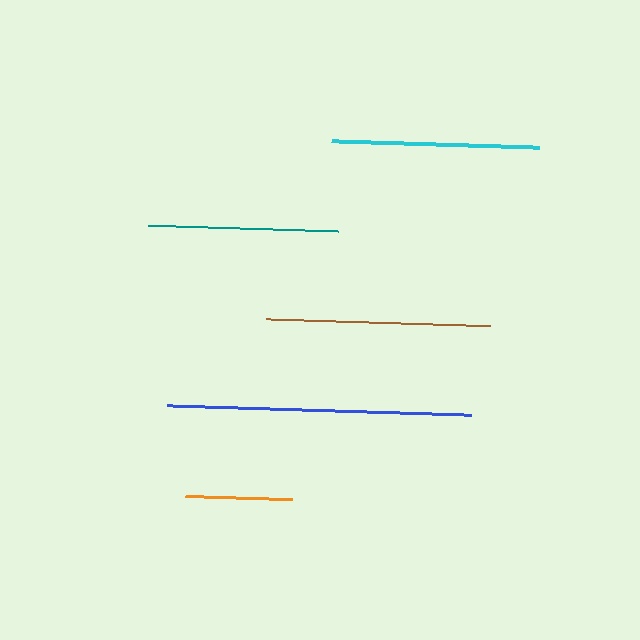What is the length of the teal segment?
The teal segment is approximately 190 pixels long.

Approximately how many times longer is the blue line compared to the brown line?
The blue line is approximately 1.4 times the length of the brown line.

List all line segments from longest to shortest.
From longest to shortest: blue, brown, cyan, teal, orange.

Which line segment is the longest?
The blue line is the longest at approximately 304 pixels.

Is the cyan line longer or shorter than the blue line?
The blue line is longer than the cyan line.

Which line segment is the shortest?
The orange line is the shortest at approximately 107 pixels.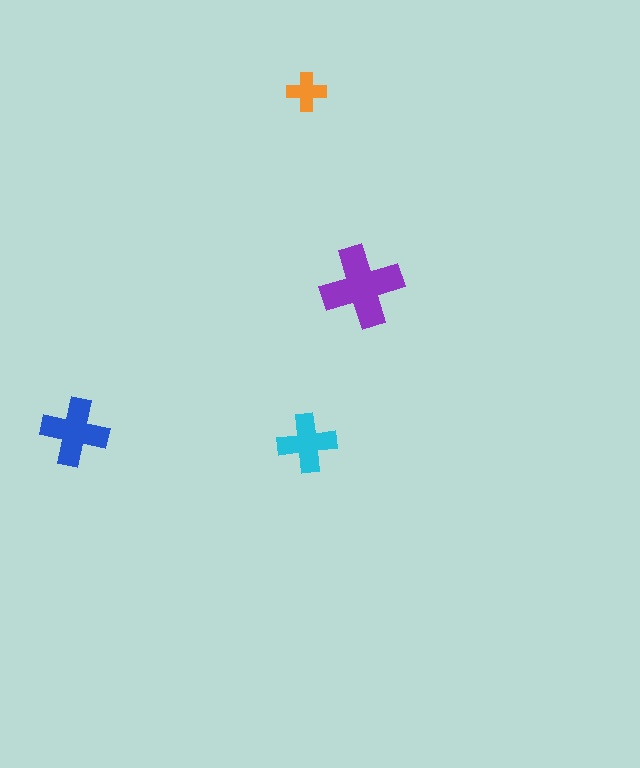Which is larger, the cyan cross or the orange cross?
The cyan one.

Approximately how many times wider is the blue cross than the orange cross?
About 1.5 times wider.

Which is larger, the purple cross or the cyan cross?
The purple one.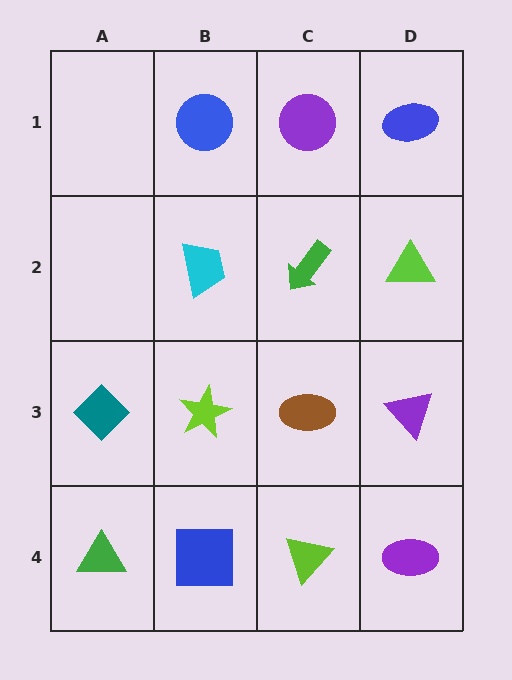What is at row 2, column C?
A green arrow.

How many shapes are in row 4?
4 shapes.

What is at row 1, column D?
A blue ellipse.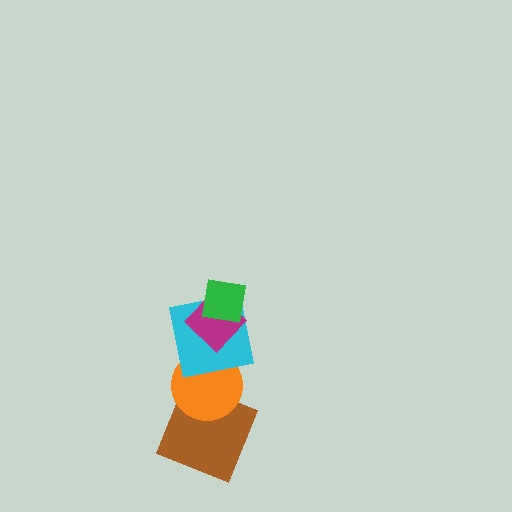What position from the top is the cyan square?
The cyan square is 3rd from the top.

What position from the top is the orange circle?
The orange circle is 4th from the top.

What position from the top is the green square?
The green square is 1st from the top.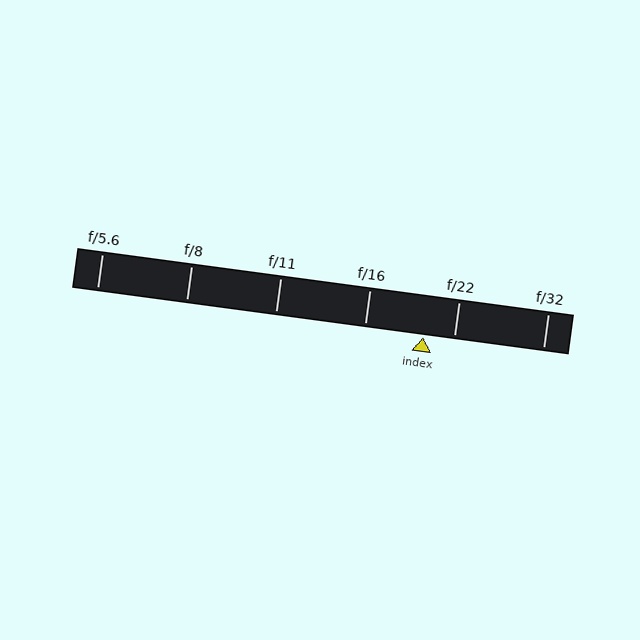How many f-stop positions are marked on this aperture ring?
There are 6 f-stop positions marked.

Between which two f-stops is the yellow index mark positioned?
The index mark is between f/16 and f/22.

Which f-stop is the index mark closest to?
The index mark is closest to f/22.